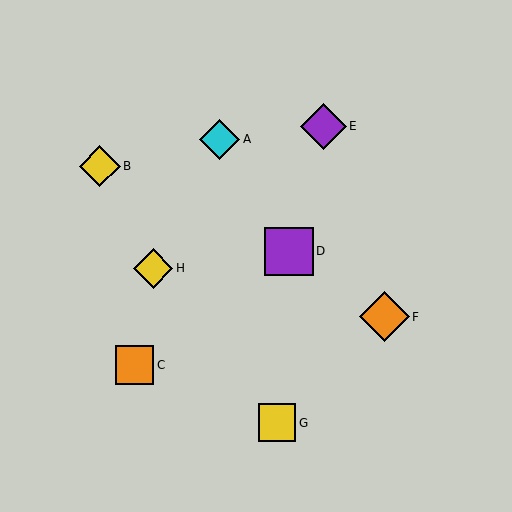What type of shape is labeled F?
Shape F is an orange diamond.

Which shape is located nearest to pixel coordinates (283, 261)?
The purple square (labeled D) at (289, 251) is nearest to that location.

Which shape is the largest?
The orange diamond (labeled F) is the largest.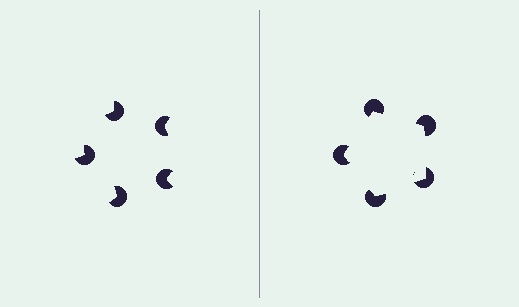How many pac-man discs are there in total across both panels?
10 — 5 on each side.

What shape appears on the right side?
An illusory pentagon.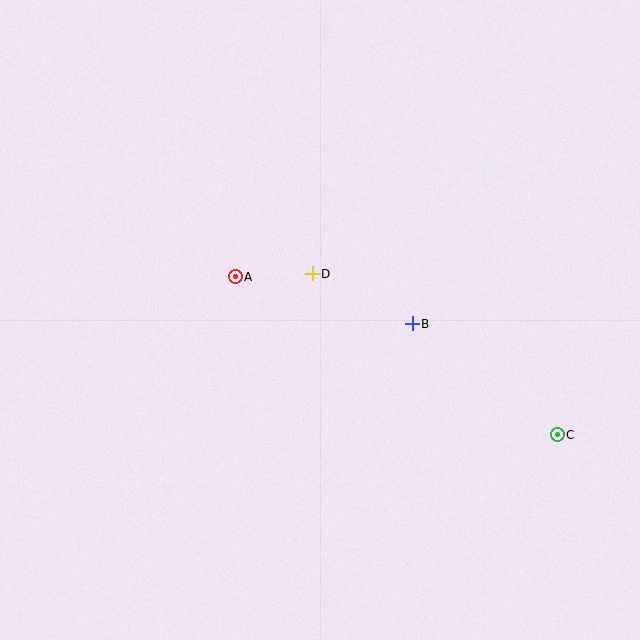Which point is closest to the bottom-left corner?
Point A is closest to the bottom-left corner.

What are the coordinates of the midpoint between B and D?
The midpoint between B and D is at (362, 299).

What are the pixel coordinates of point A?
Point A is at (235, 277).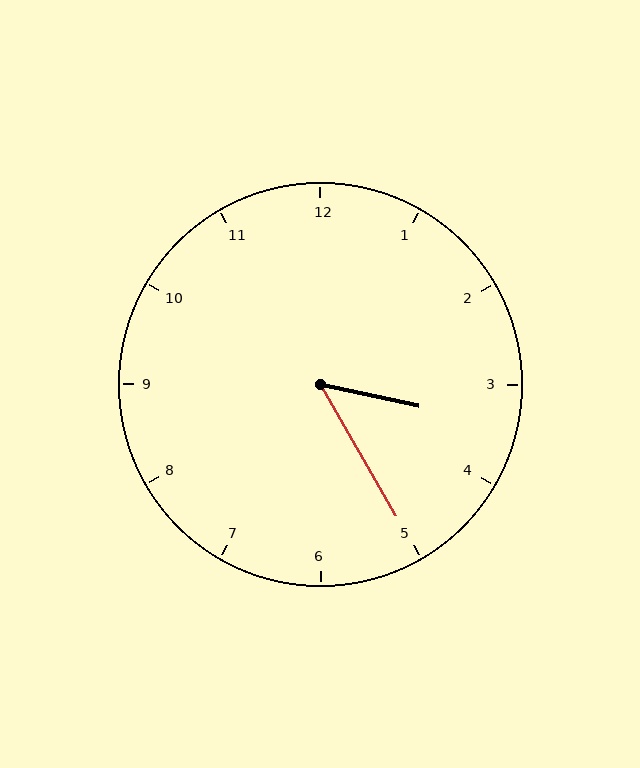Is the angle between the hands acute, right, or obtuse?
It is acute.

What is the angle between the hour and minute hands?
Approximately 48 degrees.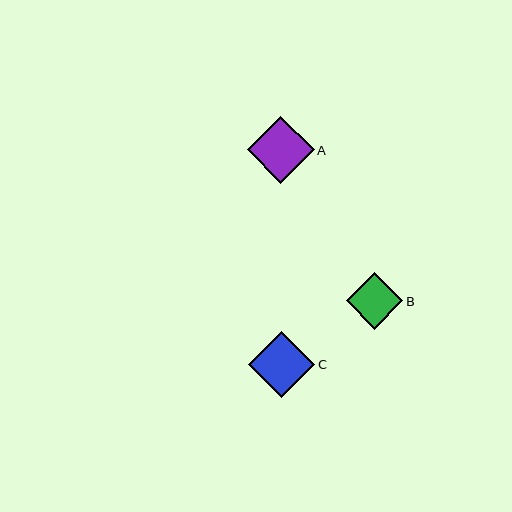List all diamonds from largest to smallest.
From largest to smallest: A, C, B.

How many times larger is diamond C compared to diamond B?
Diamond C is approximately 1.2 times the size of diamond B.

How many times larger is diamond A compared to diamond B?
Diamond A is approximately 1.2 times the size of diamond B.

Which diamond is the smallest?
Diamond B is the smallest with a size of approximately 57 pixels.